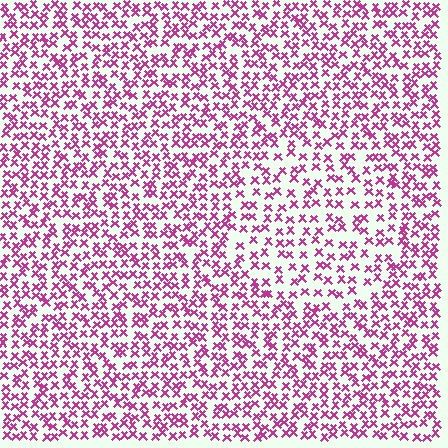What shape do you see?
I see a circle.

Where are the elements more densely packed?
The elements are more densely packed outside the circle boundary.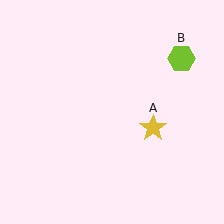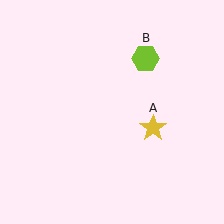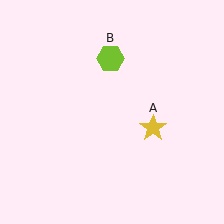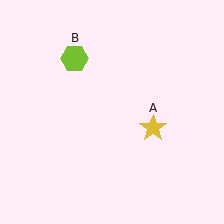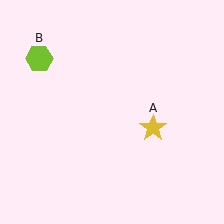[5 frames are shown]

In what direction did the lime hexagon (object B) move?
The lime hexagon (object B) moved left.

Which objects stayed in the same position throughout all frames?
Yellow star (object A) remained stationary.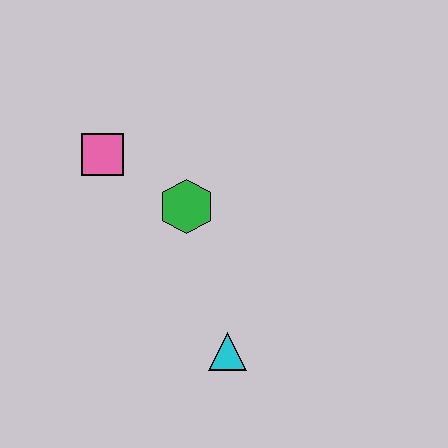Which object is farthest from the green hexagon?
The cyan triangle is farthest from the green hexagon.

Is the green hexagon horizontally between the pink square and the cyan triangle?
Yes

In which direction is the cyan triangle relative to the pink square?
The cyan triangle is below the pink square.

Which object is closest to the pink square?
The green hexagon is closest to the pink square.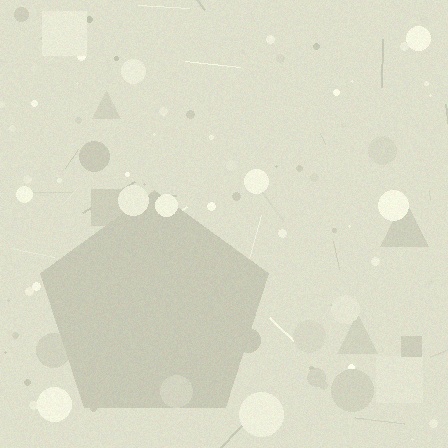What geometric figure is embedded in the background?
A pentagon is embedded in the background.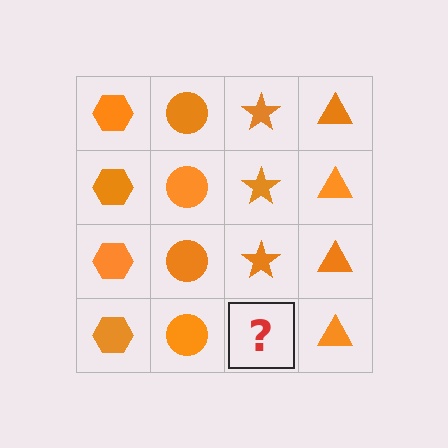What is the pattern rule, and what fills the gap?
The rule is that each column has a consistent shape. The gap should be filled with an orange star.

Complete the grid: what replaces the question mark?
The question mark should be replaced with an orange star.